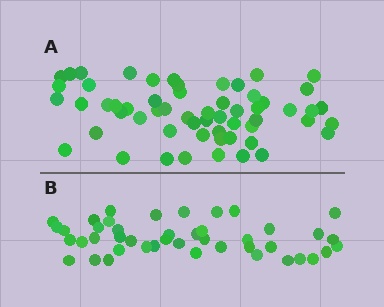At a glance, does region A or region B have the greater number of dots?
Region A (the top region) has more dots.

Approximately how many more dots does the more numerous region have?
Region A has approximately 15 more dots than region B.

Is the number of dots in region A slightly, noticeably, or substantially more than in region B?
Region A has noticeably more, but not dramatically so. The ratio is roughly 1.3 to 1.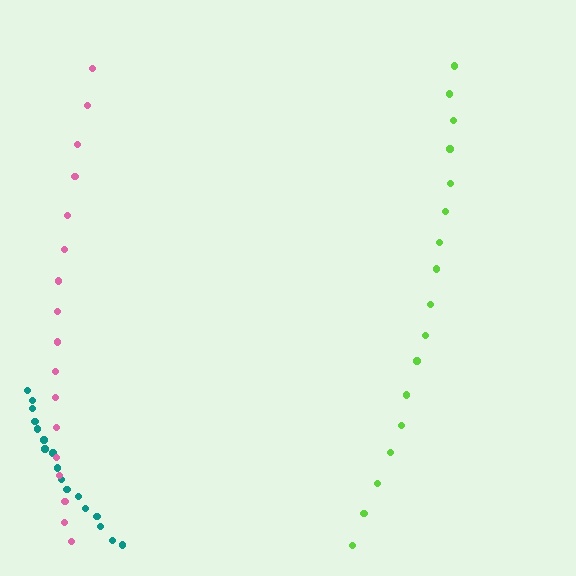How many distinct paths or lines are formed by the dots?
There are 3 distinct paths.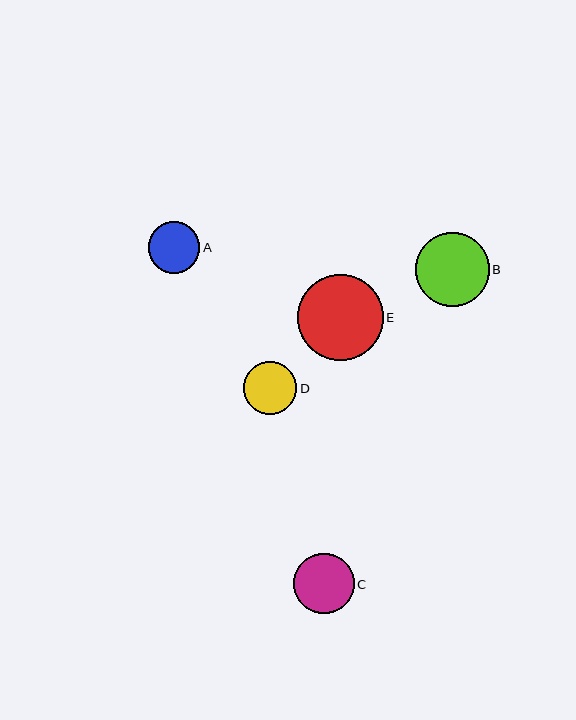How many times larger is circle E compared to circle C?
Circle E is approximately 1.4 times the size of circle C.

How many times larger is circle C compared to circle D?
Circle C is approximately 1.1 times the size of circle D.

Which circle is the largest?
Circle E is the largest with a size of approximately 86 pixels.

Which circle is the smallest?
Circle A is the smallest with a size of approximately 52 pixels.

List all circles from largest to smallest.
From largest to smallest: E, B, C, D, A.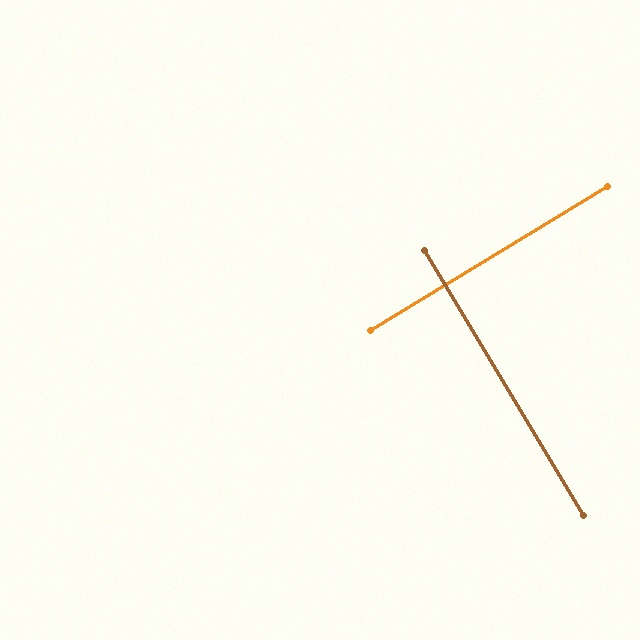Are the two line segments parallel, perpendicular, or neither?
Perpendicular — they meet at approximately 90°.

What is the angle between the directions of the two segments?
Approximately 90 degrees.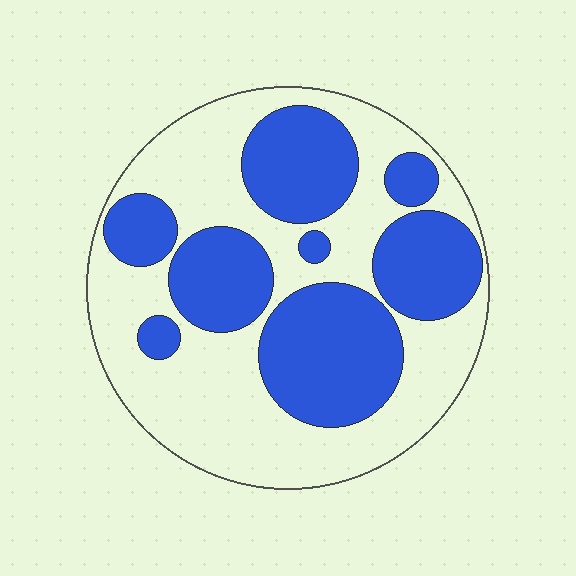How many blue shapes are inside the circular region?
8.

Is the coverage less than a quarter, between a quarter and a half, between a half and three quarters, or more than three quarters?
Between a quarter and a half.